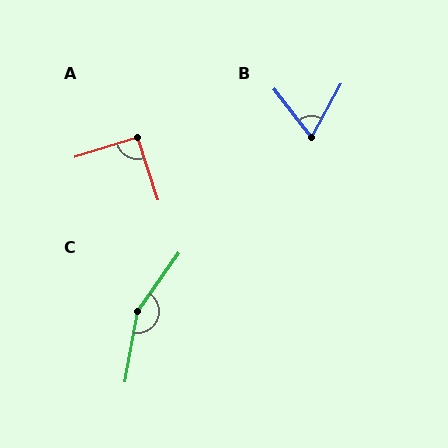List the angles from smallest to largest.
B (66°), A (91°), C (155°).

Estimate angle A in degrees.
Approximately 91 degrees.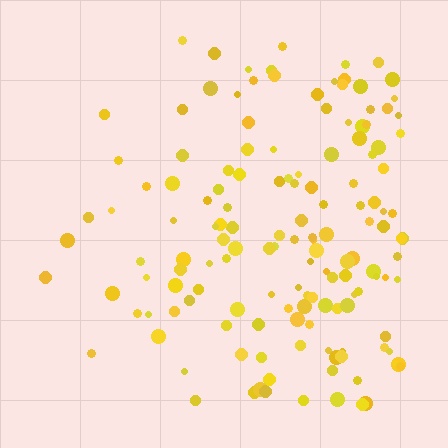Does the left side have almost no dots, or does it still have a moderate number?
Still a moderate number, just noticeably fewer than the right.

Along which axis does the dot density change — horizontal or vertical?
Horizontal.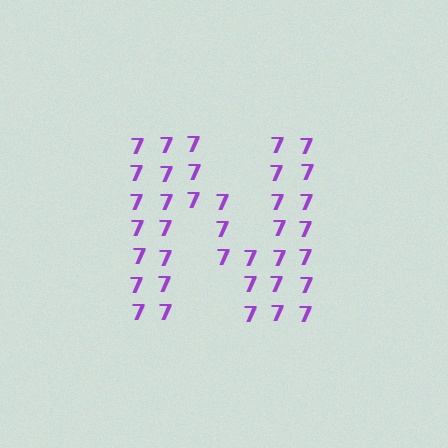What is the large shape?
The large shape is the letter N.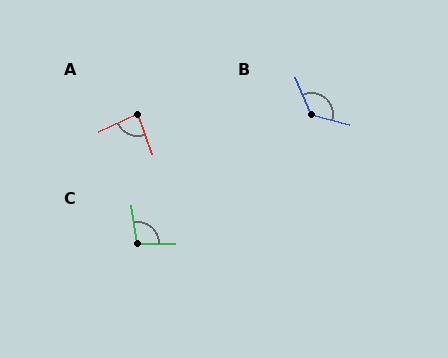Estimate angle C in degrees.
Approximately 98 degrees.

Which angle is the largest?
B, at approximately 127 degrees.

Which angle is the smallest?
A, at approximately 84 degrees.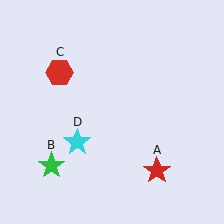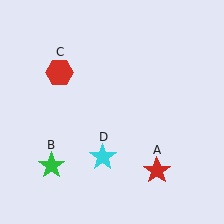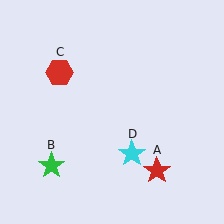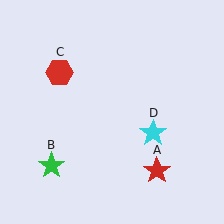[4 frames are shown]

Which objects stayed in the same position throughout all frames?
Red star (object A) and green star (object B) and red hexagon (object C) remained stationary.